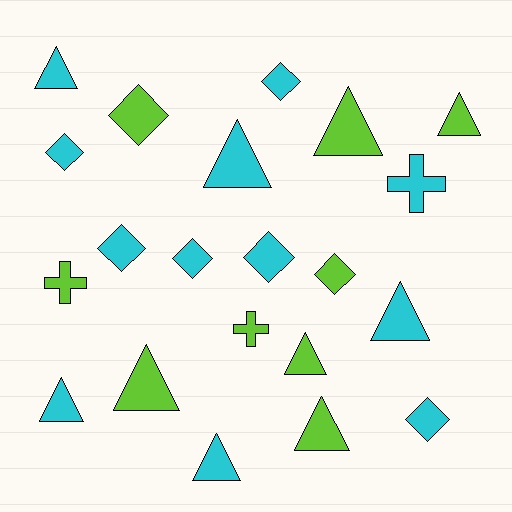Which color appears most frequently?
Cyan, with 12 objects.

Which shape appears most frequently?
Triangle, with 10 objects.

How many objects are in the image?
There are 21 objects.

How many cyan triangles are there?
There are 5 cyan triangles.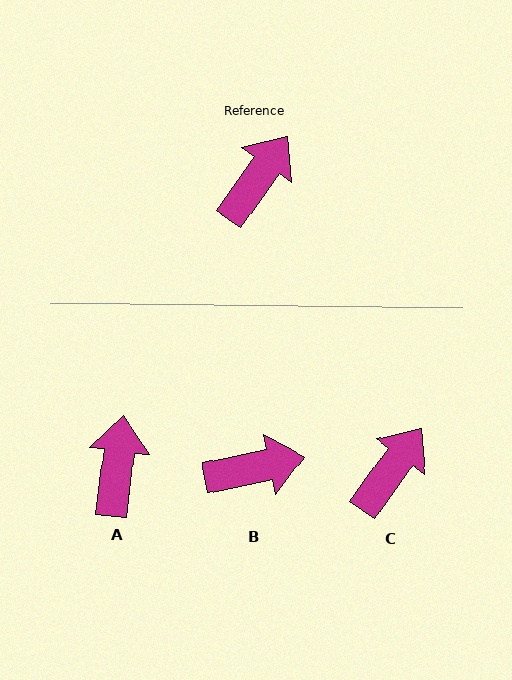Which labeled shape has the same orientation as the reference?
C.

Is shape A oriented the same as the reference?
No, it is off by about 29 degrees.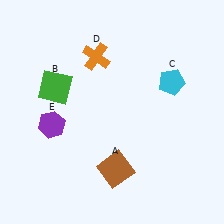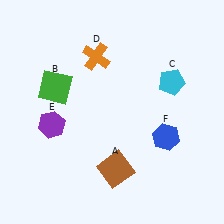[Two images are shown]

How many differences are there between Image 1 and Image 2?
There is 1 difference between the two images.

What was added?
A blue hexagon (F) was added in Image 2.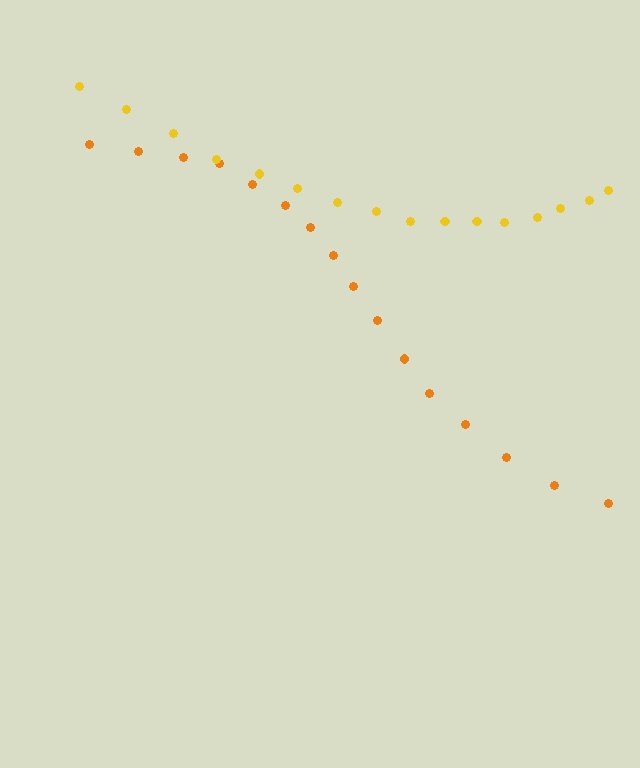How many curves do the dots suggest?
There are 2 distinct paths.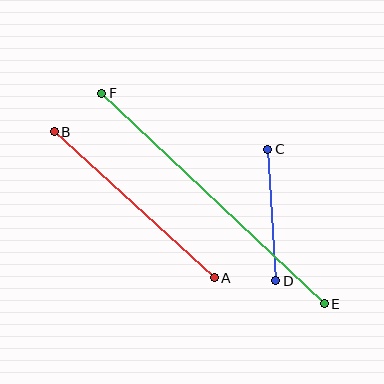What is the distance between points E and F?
The distance is approximately 306 pixels.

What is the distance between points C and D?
The distance is approximately 132 pixels.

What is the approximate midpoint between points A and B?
The midpoint is at approximately (134, 205) pixels.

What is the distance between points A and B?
The distance is approximately 217 pixels.